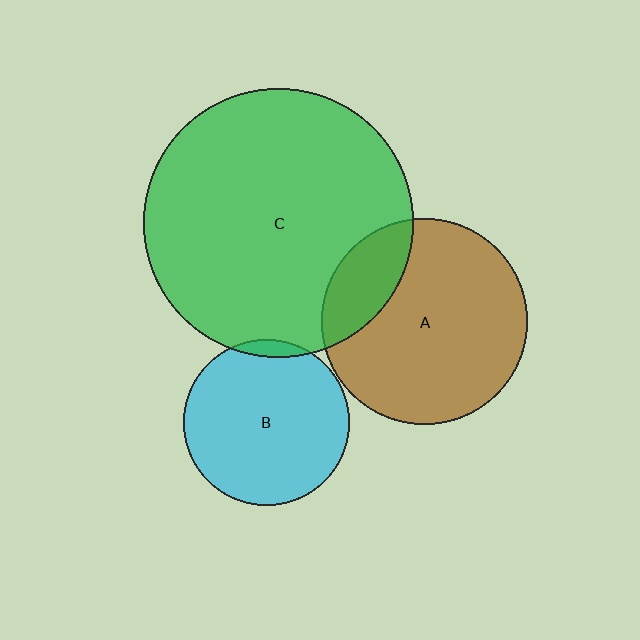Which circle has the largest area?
Circle C (green).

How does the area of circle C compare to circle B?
Approximately 2.6 times.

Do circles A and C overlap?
Yes.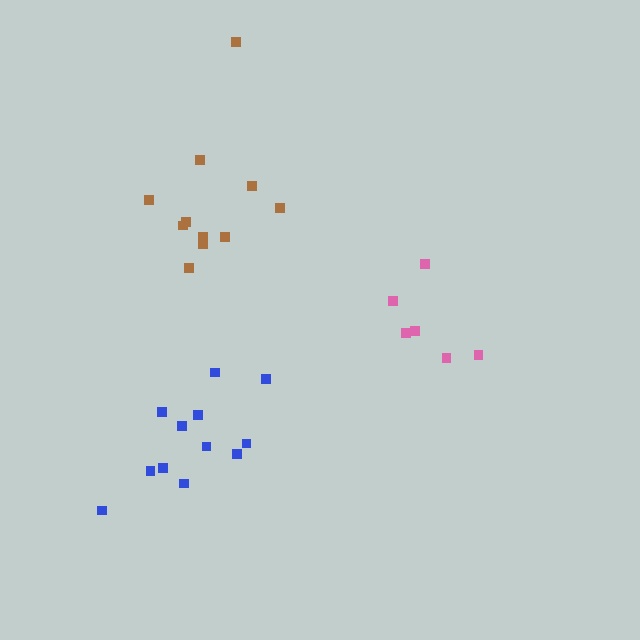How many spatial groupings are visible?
There are 3 spatial groupings.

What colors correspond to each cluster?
The clusters are colored: pink, blue, brown.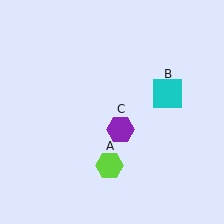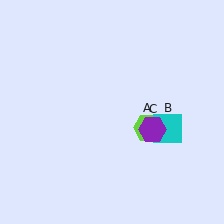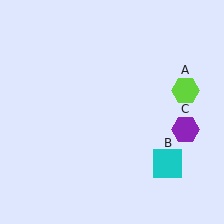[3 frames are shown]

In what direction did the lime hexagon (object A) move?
The lime hexagon (object A) moved up and to the right.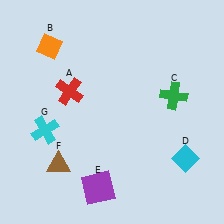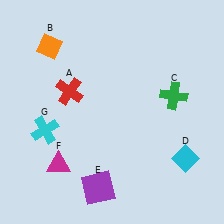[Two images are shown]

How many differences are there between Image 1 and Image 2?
There is 1 difference between the two images.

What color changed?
The triangle (F) changed from brown in Image 1 to magenta in Image 2.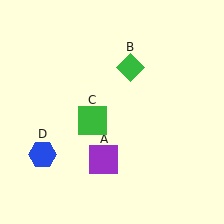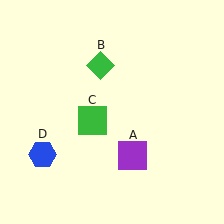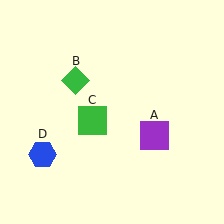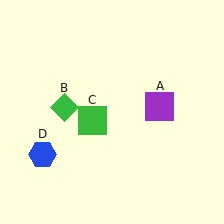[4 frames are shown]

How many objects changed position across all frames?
2 objects changed position: purple square (object A), green diamond (object B).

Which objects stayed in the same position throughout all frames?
Green square (object C) and blue hexagon (object D) remained stationary.